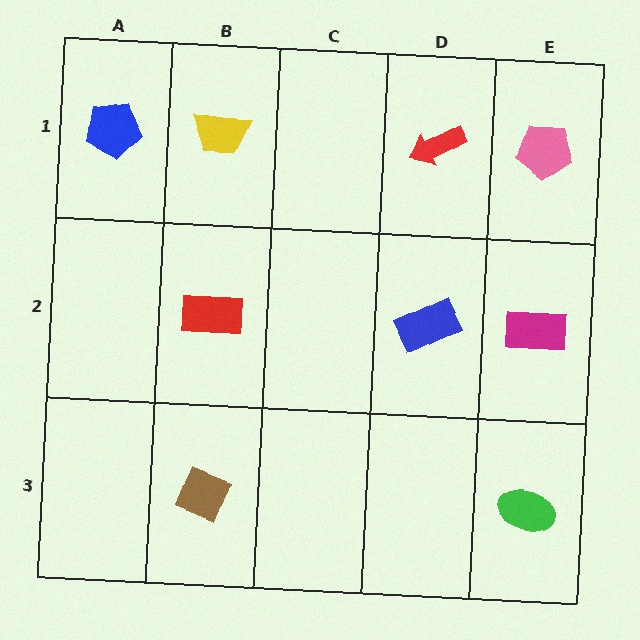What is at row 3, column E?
A green ellipse.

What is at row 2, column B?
A red rectangle.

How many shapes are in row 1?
4 shapes.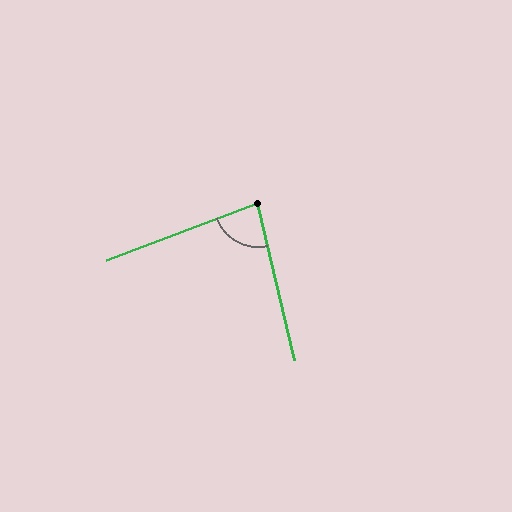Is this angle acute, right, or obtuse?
It is acute.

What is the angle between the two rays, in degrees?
Approximately 83 degrees.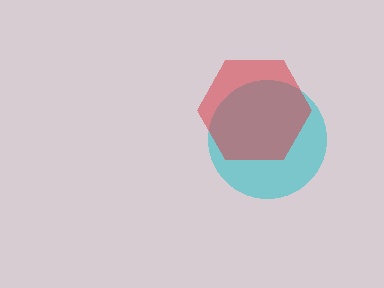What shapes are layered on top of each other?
The layered shapes are: a cyan circle, a red hexagon.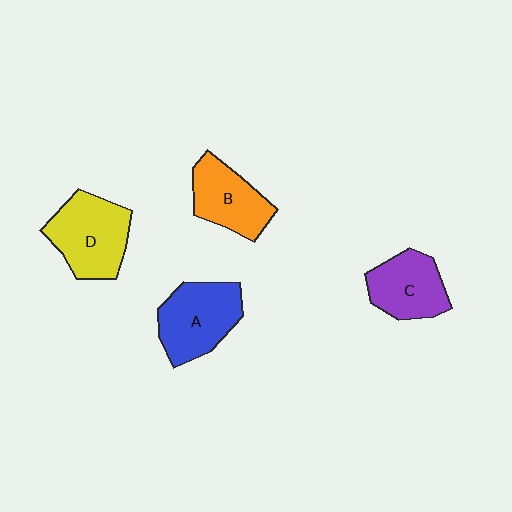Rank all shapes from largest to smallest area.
From largest to smallest: D (yellow), A (blue), B (orange), C (purple).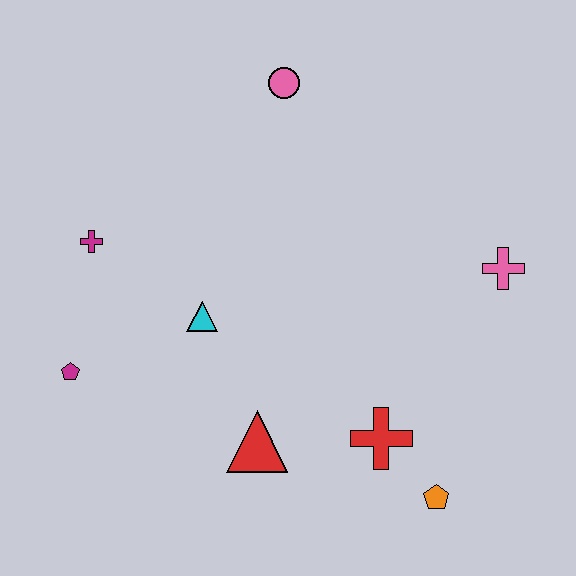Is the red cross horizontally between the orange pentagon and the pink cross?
No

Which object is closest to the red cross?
The orange pentagon is closest to the red cross.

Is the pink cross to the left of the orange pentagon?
No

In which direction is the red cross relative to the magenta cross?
The red cross is to the right of the magenta cross.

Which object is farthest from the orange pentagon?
The pink circle is farthest from the orange pentagon.